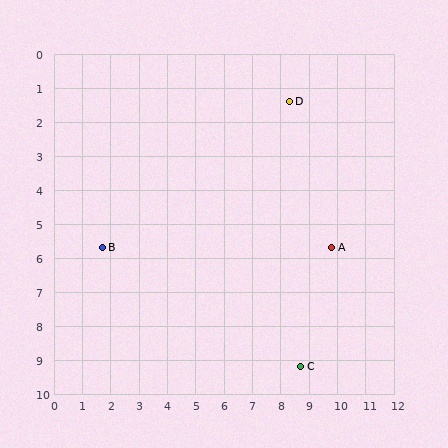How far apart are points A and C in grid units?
Points A and C are about 3.7 grid units apart.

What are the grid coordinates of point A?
Point A is at approximately (9.8, 5.7).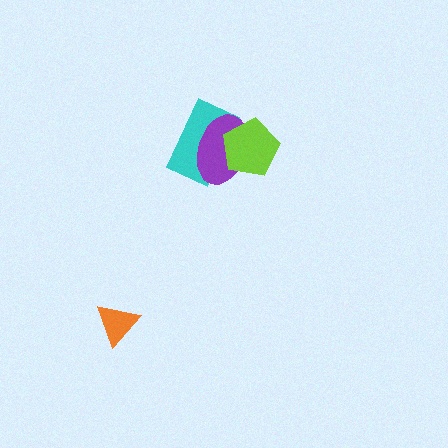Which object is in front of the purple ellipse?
The lime pentagon is in front of the purple ellipse.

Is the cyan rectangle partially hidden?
Yes, it is partially covered by another shape.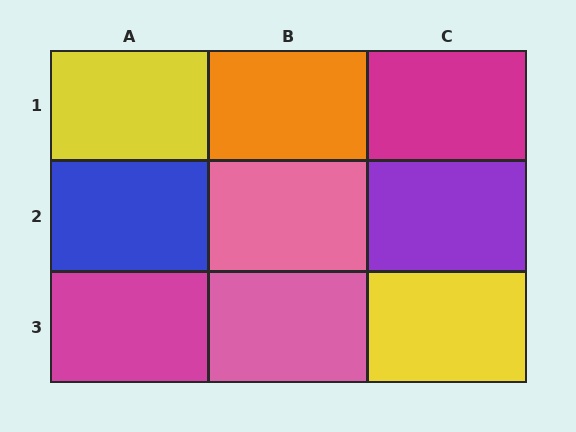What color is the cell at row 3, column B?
Pink.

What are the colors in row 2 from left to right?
Blue, pink, purple.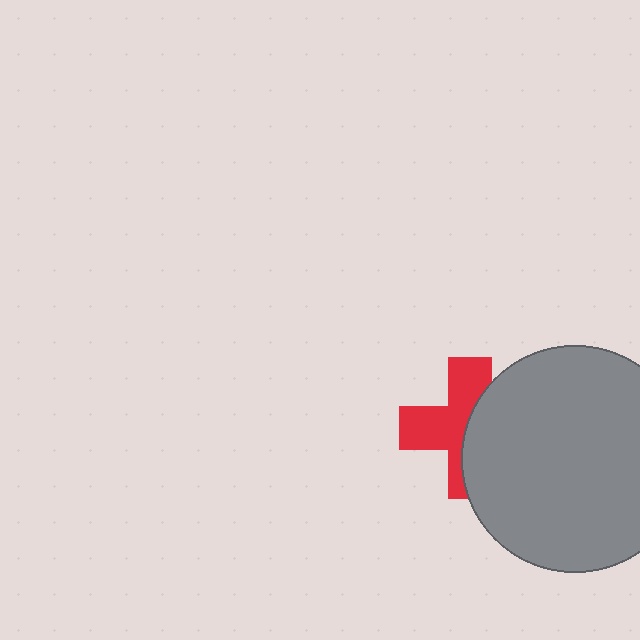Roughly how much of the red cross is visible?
About half of it is visible (roughly 53%).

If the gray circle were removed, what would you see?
You would see the complete red cross.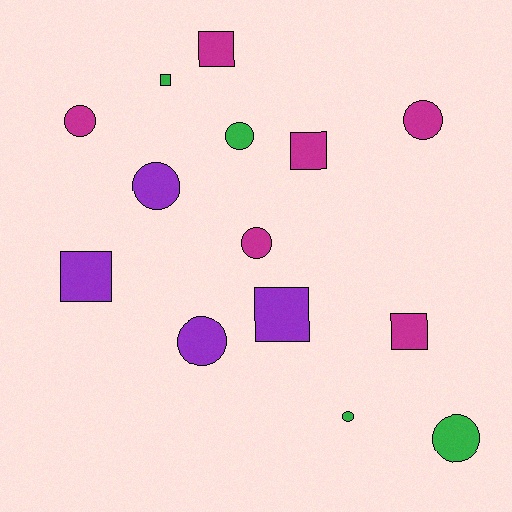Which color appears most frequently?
Magenta, with 6 objects.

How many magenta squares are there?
There are 3 magenta squares.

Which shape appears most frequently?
Circle, with 8 objects.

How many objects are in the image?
There are 14 objects.